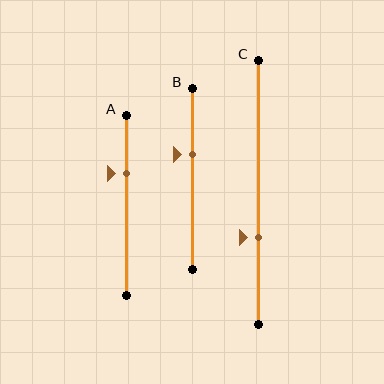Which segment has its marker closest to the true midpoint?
Segment B has its marker closest to the true midpoint.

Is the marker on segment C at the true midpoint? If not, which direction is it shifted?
No, the marker on segment C is shifted downward by about 17% of the segment length.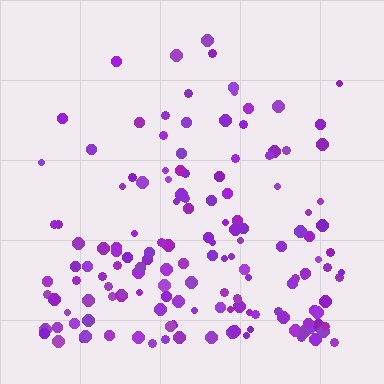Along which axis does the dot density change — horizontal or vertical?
Vertical.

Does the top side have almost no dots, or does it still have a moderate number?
Still a moderate number, just noticeably fewer than the bottom.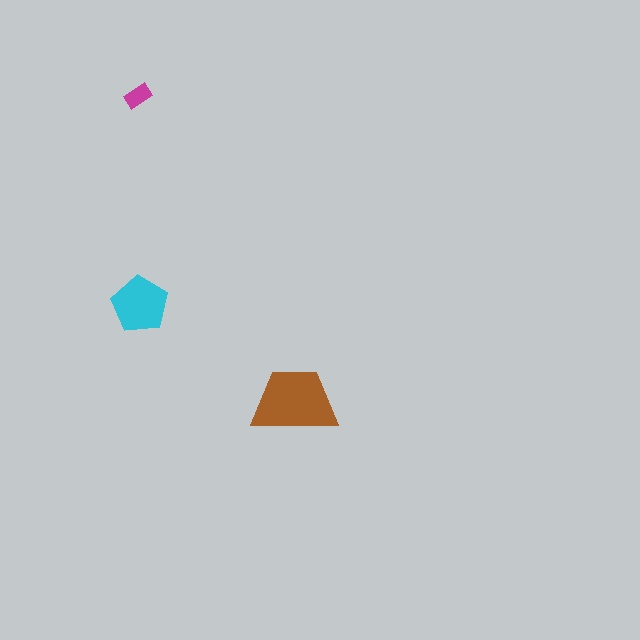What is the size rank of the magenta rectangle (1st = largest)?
3rd.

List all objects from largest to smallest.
The brown trapezoid, the cyan pentagon, the magenta rectangle.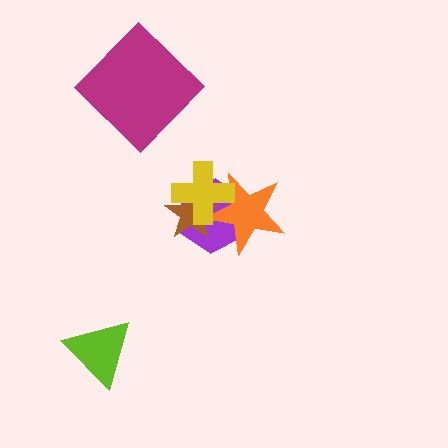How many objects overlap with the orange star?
3 objects overlap with the orange star.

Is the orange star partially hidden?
Yes, it is partially covered by another shape.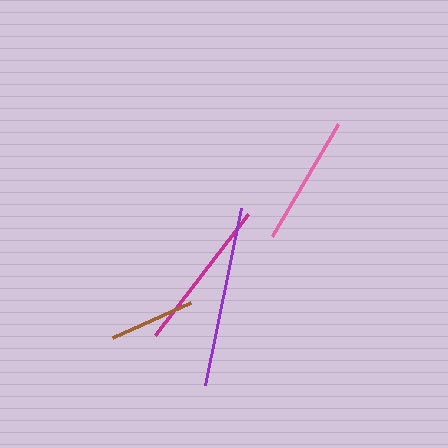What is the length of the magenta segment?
The magenta segment is approximately 152 pixels long.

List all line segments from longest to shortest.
From longest to shortest: purple, magenta, pink, brown.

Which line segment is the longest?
The purple line is the longest at approximately 181 pixels.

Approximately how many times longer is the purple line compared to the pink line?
The purple line is approximately 1.4 times the length of the pink line.